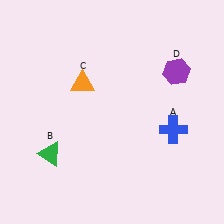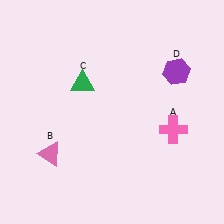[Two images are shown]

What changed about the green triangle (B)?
In Image 1, B is green. In Image 2, it changed to pink.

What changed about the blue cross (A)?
In Image 1, A is blue. In Image 2, it changed to pink.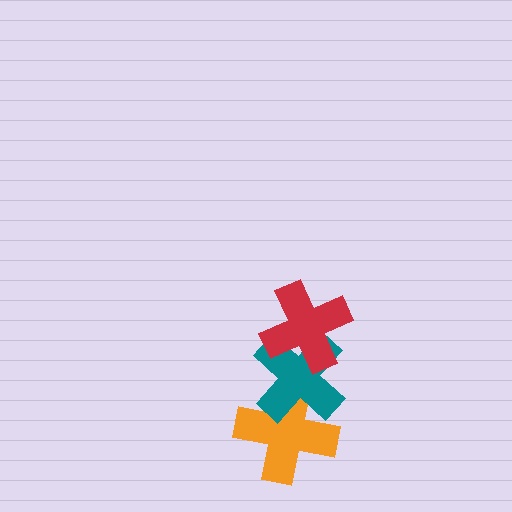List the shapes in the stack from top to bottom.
From top to bottom: the red cross, the teal cross, the orange cross.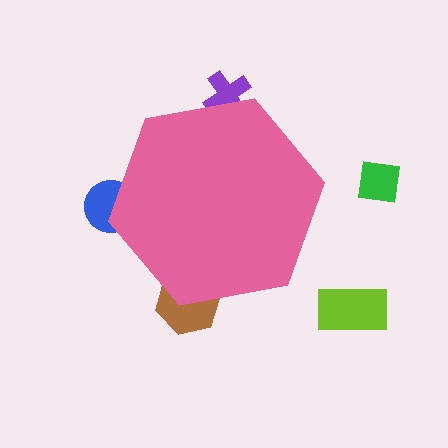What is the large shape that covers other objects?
A pink hexagon.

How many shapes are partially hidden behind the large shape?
3 shapes are partially hidden.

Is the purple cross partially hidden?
Yes, the purple cross is partially hidden behind the pink hexagon.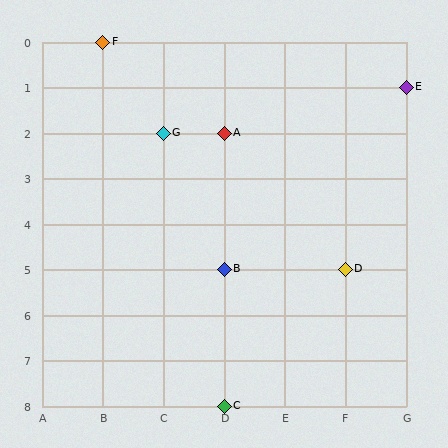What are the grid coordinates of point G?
Point G is at grid coordinates (C, 2).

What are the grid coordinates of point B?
Point B is at grid coordinates (D, 5).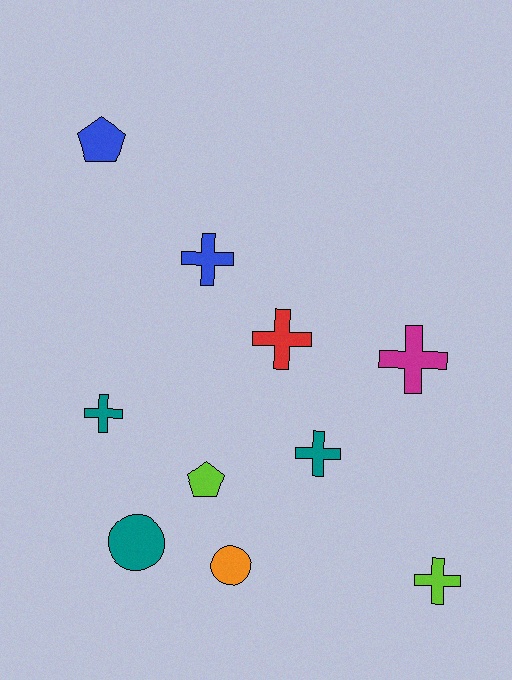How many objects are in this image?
There are 10 objects.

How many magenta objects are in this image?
There is 1 magenta object.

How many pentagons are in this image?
There are 2 pentagons.